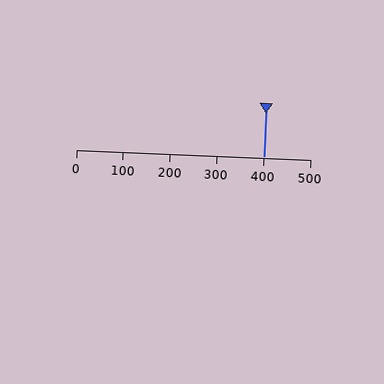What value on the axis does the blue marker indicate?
The marker indicates approximately 400.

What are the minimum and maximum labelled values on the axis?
The axis runs from 0 to 500.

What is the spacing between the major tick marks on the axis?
The major ticks are spaced 100 apart.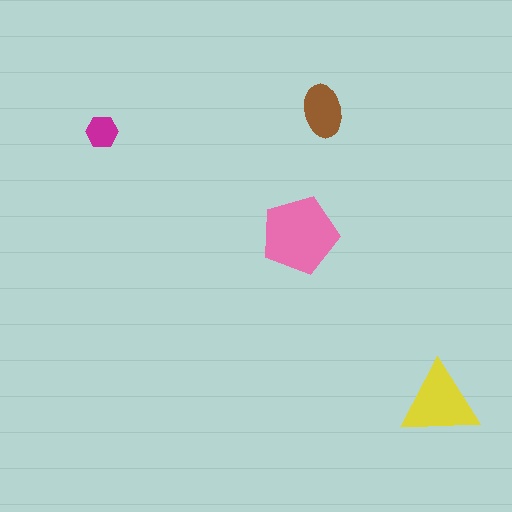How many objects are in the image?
There are 4 objects in the image.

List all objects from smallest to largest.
The magenta hexagon, the brown ellipse, the yellow triangle, the pink pentagon.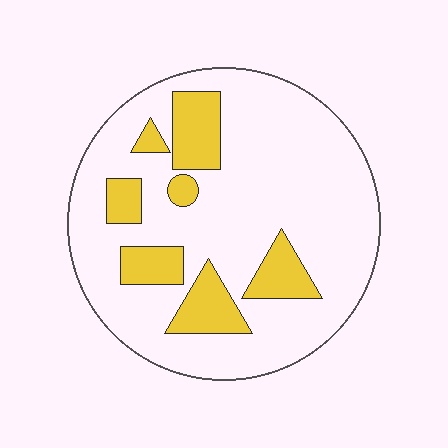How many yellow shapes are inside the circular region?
7.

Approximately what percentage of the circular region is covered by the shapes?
Approximately 20%.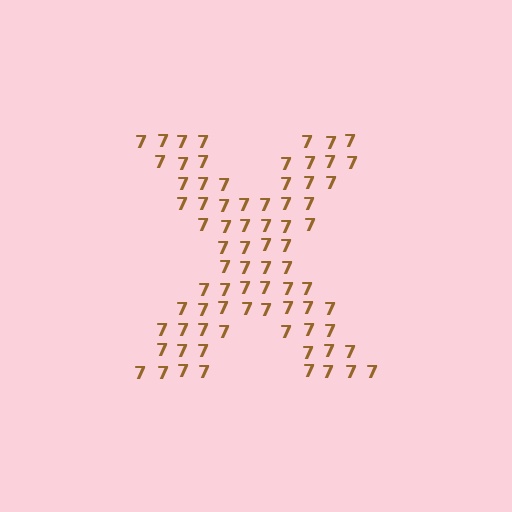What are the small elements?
The small elements are digit 7's.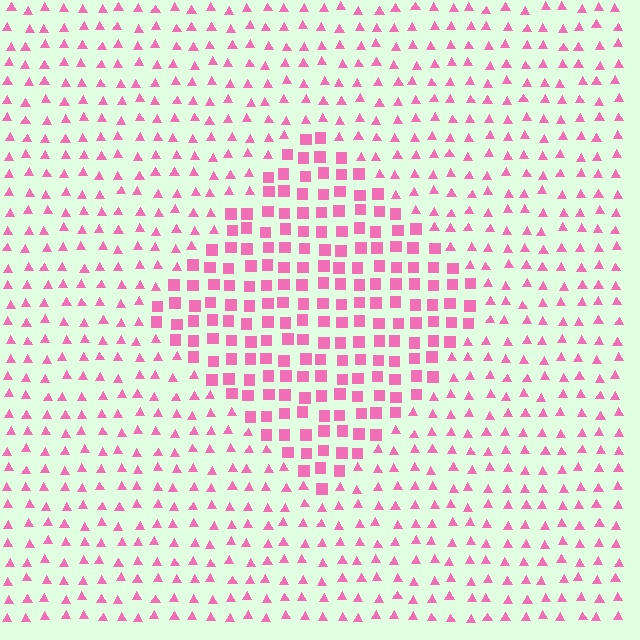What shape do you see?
I see a diamond.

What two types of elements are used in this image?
The image uses squares inside the diamond region and triangles outside it.